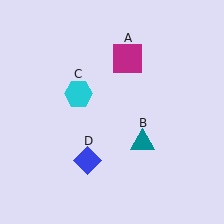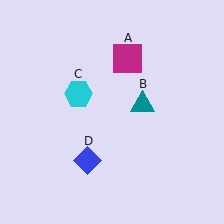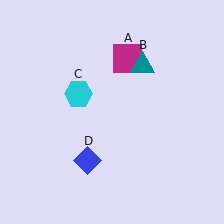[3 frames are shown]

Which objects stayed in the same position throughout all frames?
Magenta square (object A) and cyan hexagon (object C) and blue diamond (object D) remained stationary.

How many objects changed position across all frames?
1 object changed position: teal triangle (object B).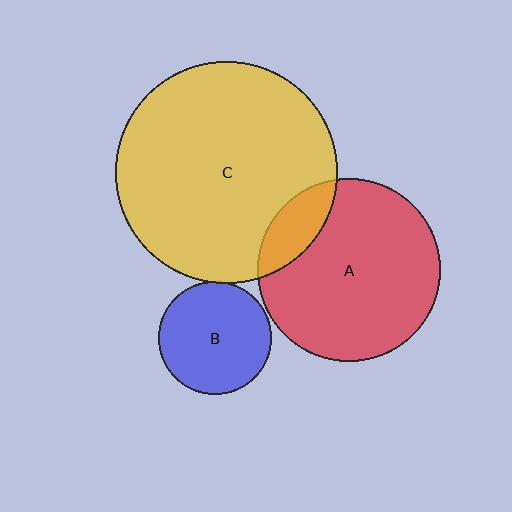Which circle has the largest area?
Circle C (yellow).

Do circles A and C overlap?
Yes.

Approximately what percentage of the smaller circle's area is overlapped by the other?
Approximately 15%.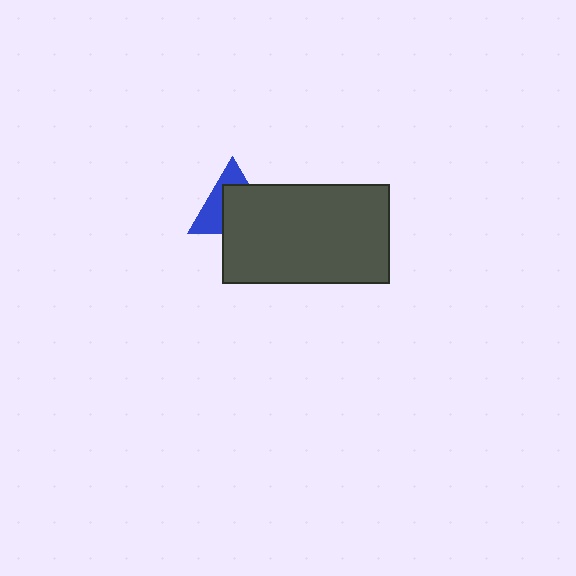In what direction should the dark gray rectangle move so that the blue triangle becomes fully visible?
The dark gray rectangle should move toward the lower-right. That is the shortest direction to clear the overlap and leave the blue triangle fully visible.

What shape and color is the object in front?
The object in front is a dark gray rectangle.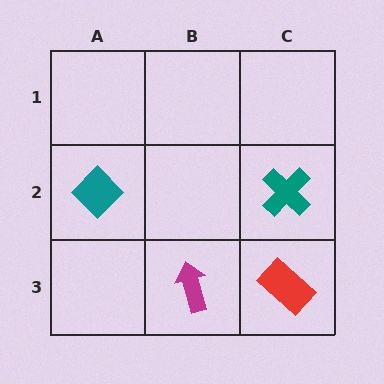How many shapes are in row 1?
0 shapes.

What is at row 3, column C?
A red rectangle.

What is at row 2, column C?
A teal cross.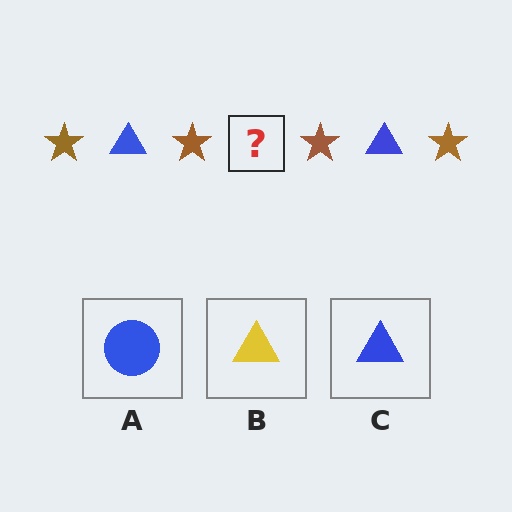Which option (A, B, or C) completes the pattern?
C.